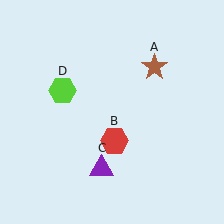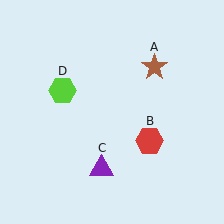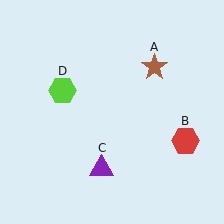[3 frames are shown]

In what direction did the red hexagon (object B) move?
The red hexagon (object B) moved right.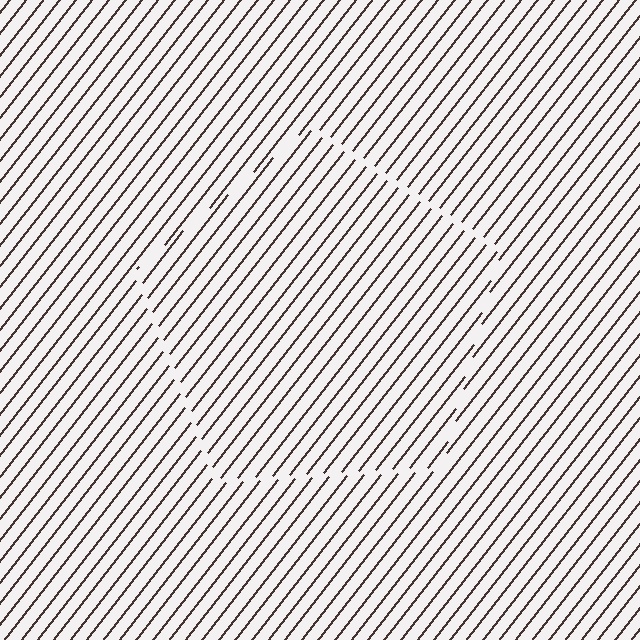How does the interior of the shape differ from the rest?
The interior of the shape contains the same grating, shifted by half a period — the contour is defined by the phase discontinuity where line-ends from the inner and outer gratings abut.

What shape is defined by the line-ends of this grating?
An illusory pentagon. The interior of the shape contains the same grating, shifted by half a period — the contour is defined by the phase discontinuity where line-ends from the inner and outer gratings abut.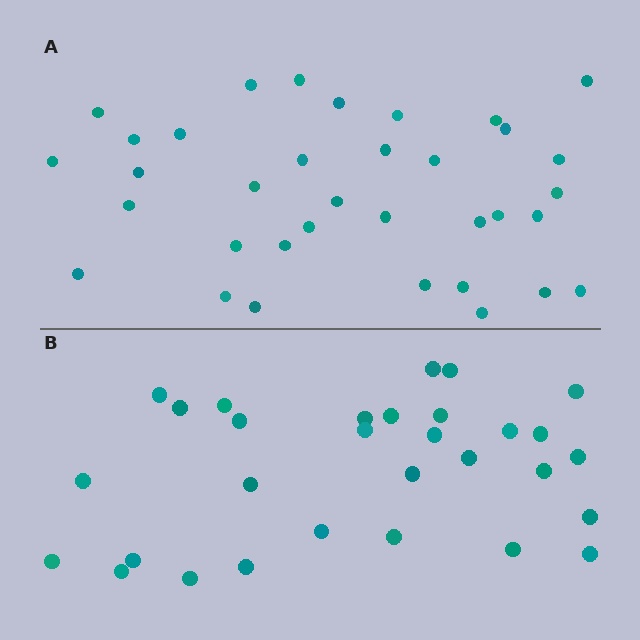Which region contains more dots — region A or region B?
Region A (the top region) has more dots.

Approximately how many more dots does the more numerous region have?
Region A has about 5 more dots than region B.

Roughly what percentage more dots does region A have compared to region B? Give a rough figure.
About 15% more.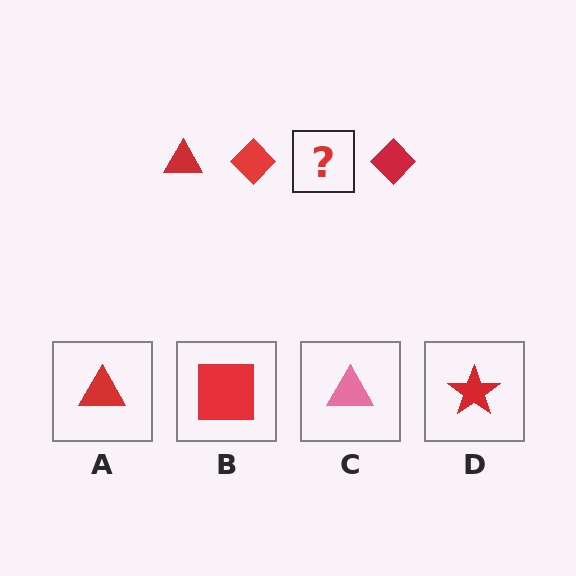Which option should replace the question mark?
Option A.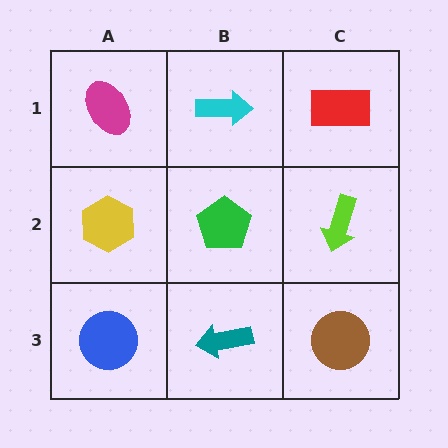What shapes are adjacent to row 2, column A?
A magenta ellipse (row 1, column A), a blue circle (row 3, column A), a green pentagon (row 2, column B).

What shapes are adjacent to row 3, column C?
A lime arrow (row 2, column C), a teal arrow (row 3, column B).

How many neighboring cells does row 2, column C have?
3.